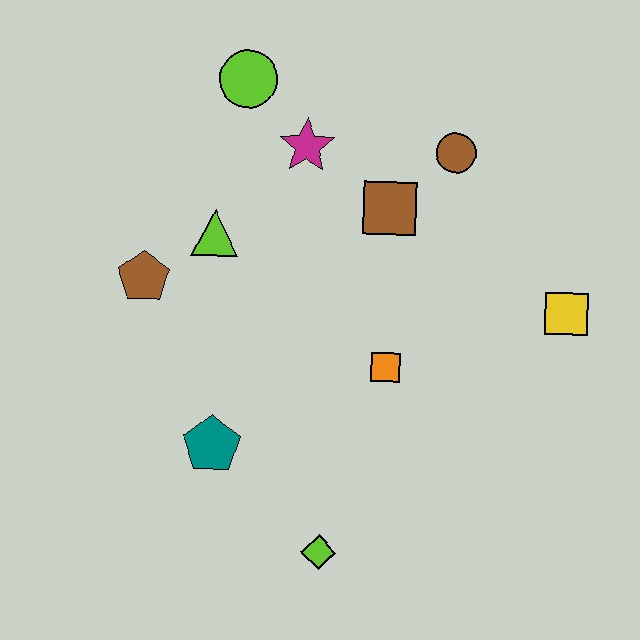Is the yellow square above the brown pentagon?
No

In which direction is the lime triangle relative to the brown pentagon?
The lime triangle is to the right of the brown pentagon.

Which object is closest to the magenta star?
The lime circle is closest to the magenta star.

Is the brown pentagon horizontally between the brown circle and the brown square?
No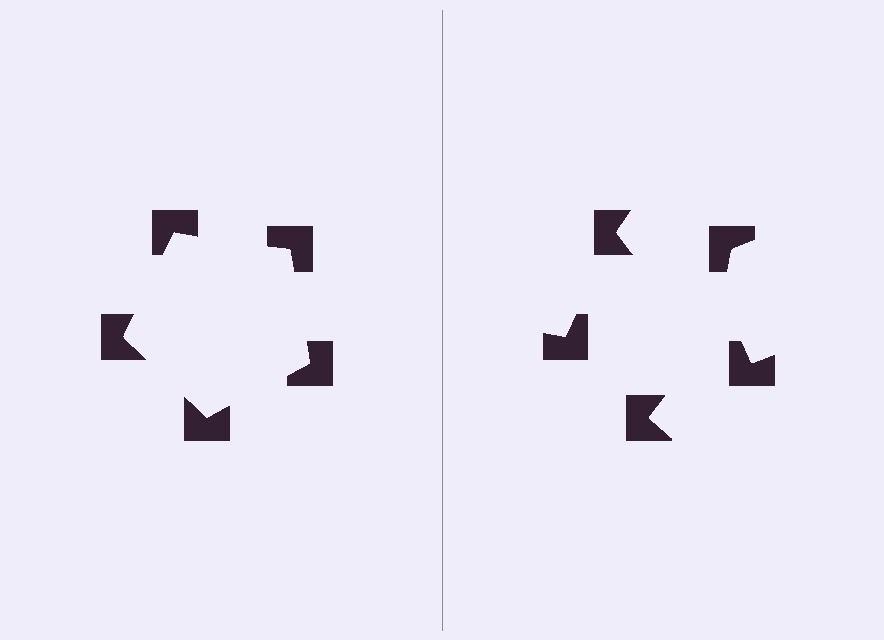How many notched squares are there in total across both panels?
10 — 5 on each side.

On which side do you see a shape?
An illusory pentagon appears on the left side. On the right side the wedge cuts are rotated, so no coherent shape forms.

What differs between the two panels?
The notched squares are positioned identically on both sides; only the wedge orientations differ. On the left they align to a pentagon; on the right they are misaligned.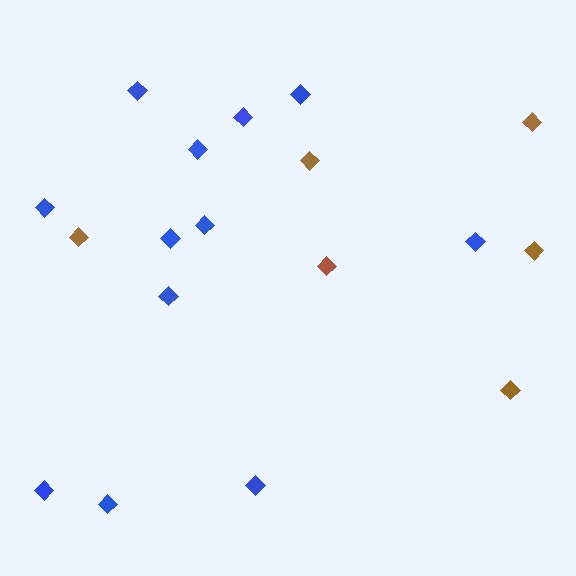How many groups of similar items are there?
There are 2 groups: one group of brown diamonds (6) and one group of blue diamonds (12).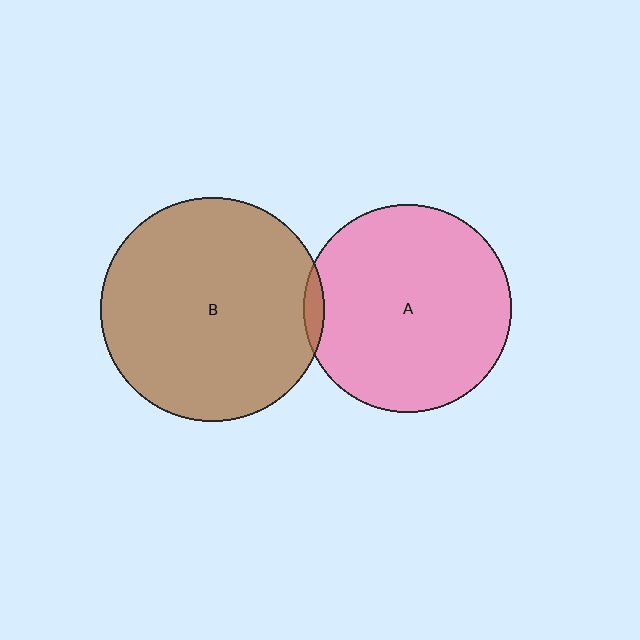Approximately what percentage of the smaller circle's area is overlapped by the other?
Approximately 5%.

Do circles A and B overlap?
Yes.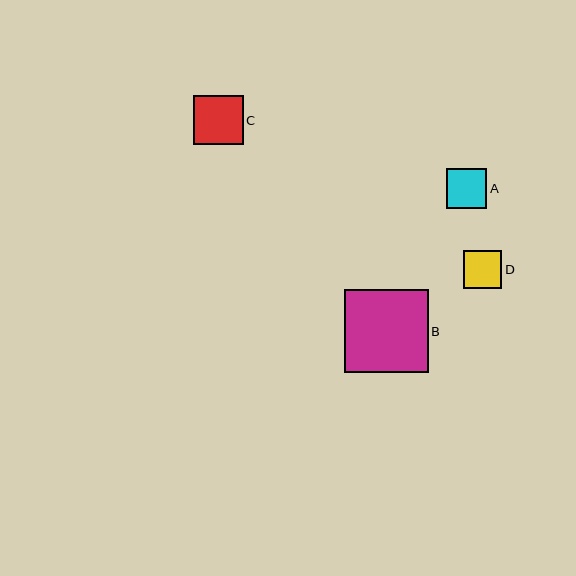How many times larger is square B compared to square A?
Square B is approximately 2.1 times the size of square A.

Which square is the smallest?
Square D is the smallest with a size of approximately 38 pixels.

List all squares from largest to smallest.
From largest to smallest: B, C, A, D.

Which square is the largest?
Square B is the largest with a size of approximately 84 pixels.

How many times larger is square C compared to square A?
Square C is approximately 1.2 times the size of square A.